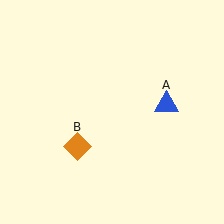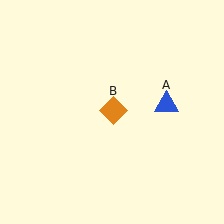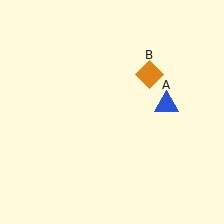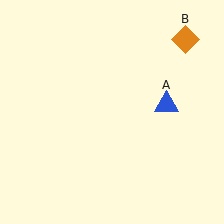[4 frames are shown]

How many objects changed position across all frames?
1 object changed position: orange diamond (object B).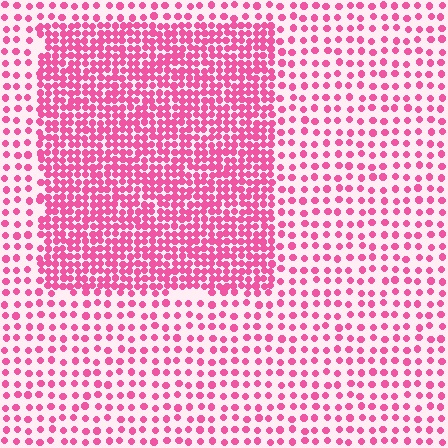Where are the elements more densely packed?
The elements are more densely packed inside the rectangle boundary.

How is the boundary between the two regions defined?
The boundary is defined by a change in element density (approximately 2.4x ratio). All elements are the same color, size, and shape.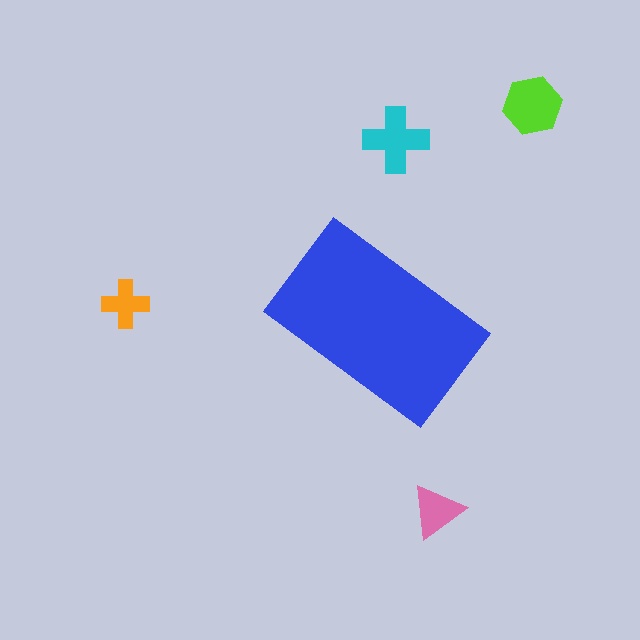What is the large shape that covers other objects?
A blue rectangle.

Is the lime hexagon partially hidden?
No, the lime hexagon is fully visible.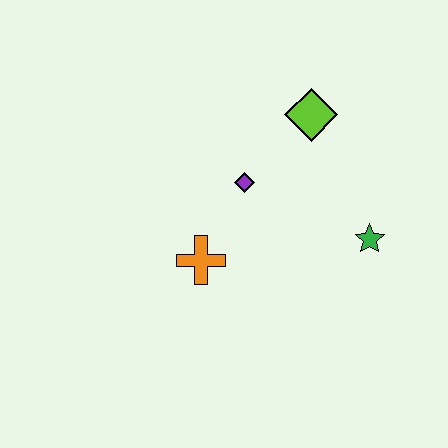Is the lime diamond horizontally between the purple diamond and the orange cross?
No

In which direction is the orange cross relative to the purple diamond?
The orange cross is below the purple diamond.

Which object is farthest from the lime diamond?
The orange cross is farthest from the lime diamond.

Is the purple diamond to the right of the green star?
No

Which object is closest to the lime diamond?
The purple diamond is closest to the lime diamond.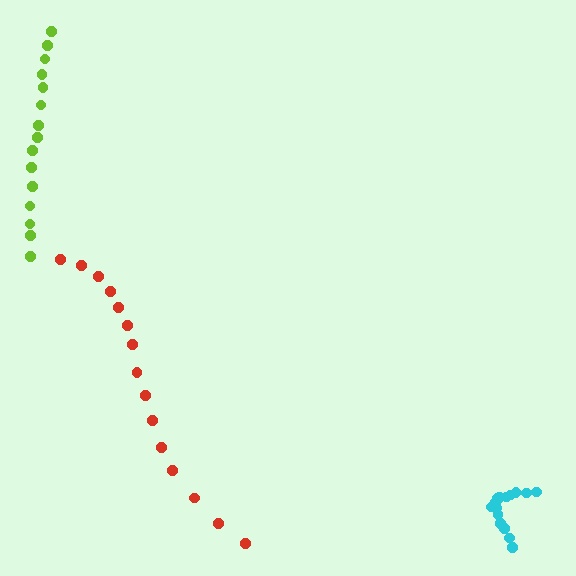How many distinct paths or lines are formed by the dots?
There are 3 distinct paths.